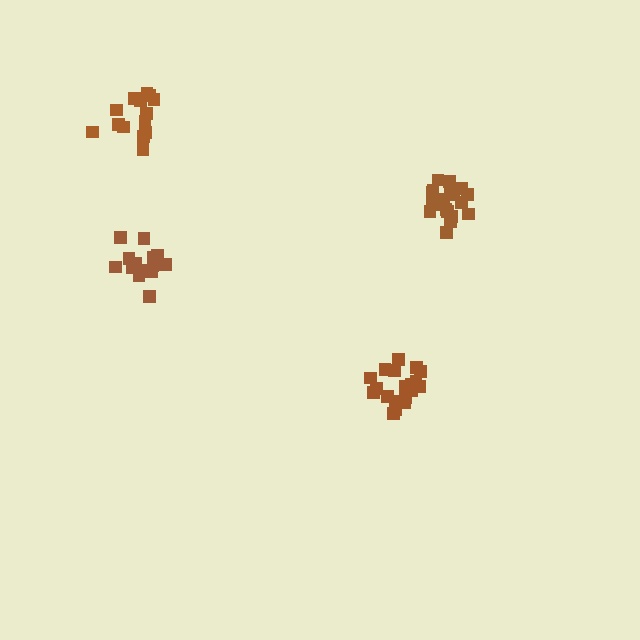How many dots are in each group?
Group 1: 19 dots, Group 2: 16 dots, Group 3: 14 dots, Group 4: 20 dots (69 total).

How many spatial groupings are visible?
There are 4 spatial groupings.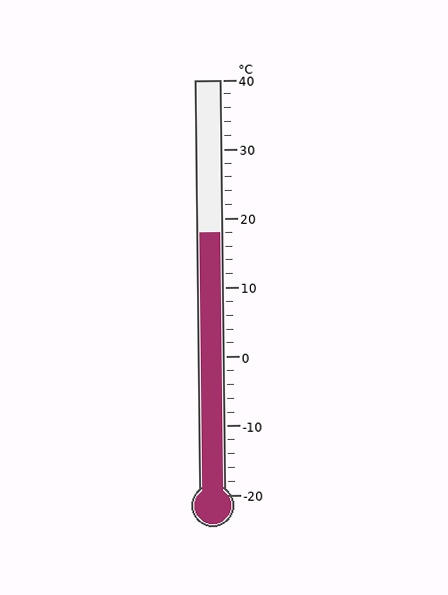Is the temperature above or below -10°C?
The temperature is above -10°C.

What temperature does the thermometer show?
The thermometer shows approximately 18°C.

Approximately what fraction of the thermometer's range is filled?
The thermometer is filled to approximately 65% of its range.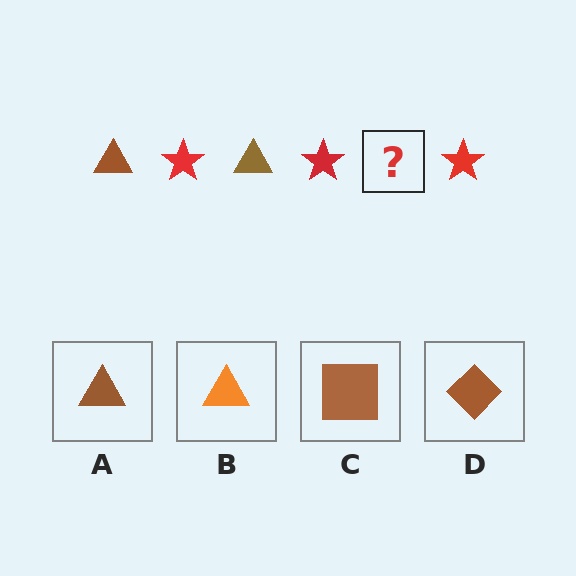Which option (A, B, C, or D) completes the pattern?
A.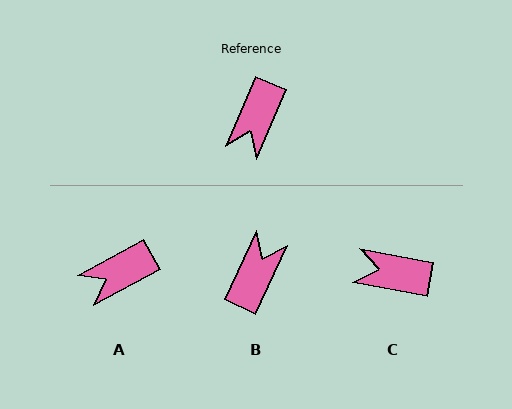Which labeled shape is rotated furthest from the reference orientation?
B, about 178 degrees away.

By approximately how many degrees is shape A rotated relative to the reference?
Approximately 38 degrees clockwise.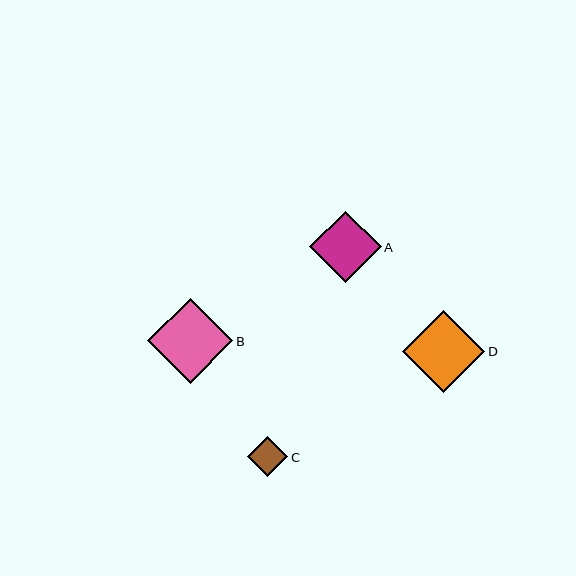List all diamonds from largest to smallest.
From largest to smallest: B, D, A, C.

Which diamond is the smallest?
Diamond C is the smallest with a size of approximately 41 pixels.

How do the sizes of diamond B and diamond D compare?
Diamond B and diamond D are approximately the same size.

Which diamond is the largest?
Diamond B is the largest with a size of approximately 85 pixels.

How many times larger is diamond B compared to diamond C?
Diamond B is approximately 2.1 times the size of diamond C.